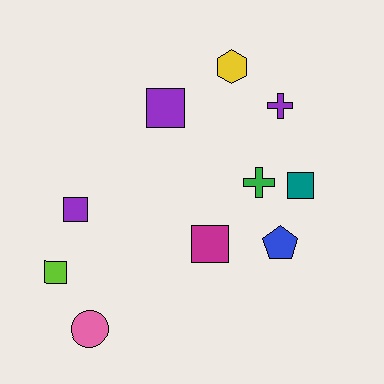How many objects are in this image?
There are 10 objects.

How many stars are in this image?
There are no stars.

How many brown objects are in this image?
There are no brown objects.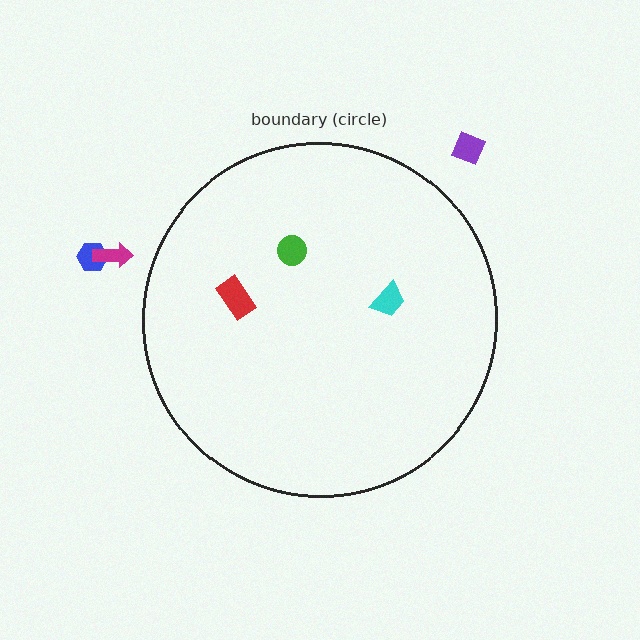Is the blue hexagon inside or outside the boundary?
Outside.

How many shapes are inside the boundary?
3 inside, 3 outside.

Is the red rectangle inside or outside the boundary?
Inside.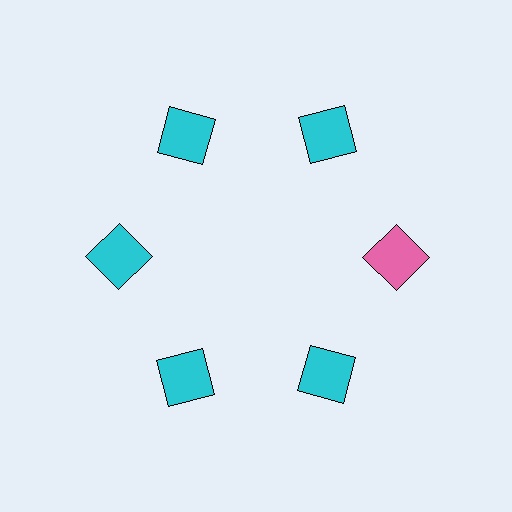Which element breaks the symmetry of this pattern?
The pink square at roughly the 3 o'clock position breaks the symmetry. All other shapes are cyan squares.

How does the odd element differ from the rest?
It has a different color: pink instead of cyan.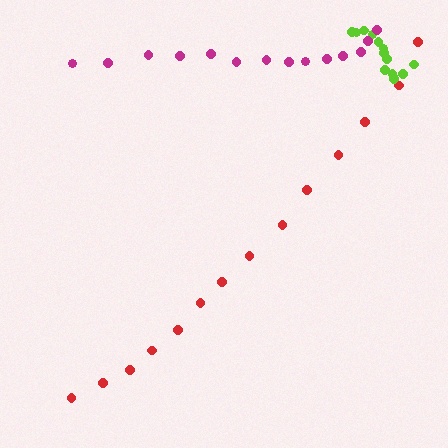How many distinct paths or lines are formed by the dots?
There are 3 distinct paths.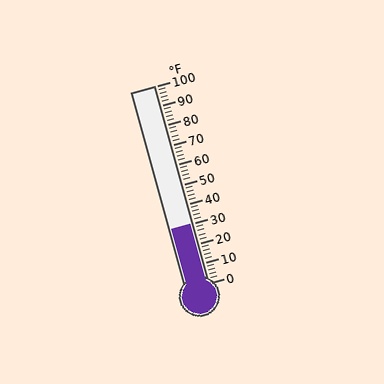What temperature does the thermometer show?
The thermometer shows approximately 30°F.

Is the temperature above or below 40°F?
The temperature is below 40°F.